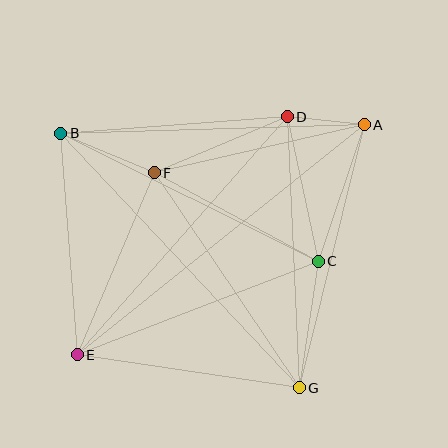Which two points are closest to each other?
Points A and D are closest to each other.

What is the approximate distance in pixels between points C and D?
The distance between C and D is approximately 148 pixels.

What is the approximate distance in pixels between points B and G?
The distance between B and G is approximately 348 pixels.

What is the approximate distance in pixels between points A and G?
The distance between A and G is approximately 271 pixels.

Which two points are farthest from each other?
Points A and E are farthest from each other.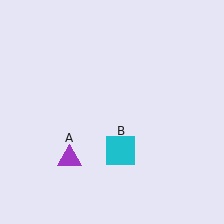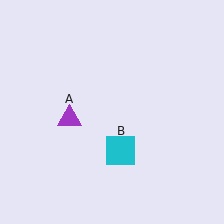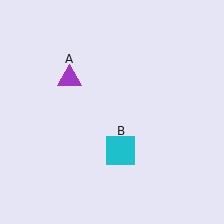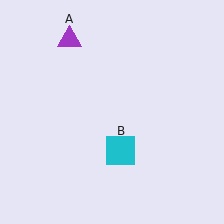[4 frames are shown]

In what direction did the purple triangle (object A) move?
The purple triangle (object A) moved up.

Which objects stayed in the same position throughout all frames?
Cyan square (object B) remained stationary.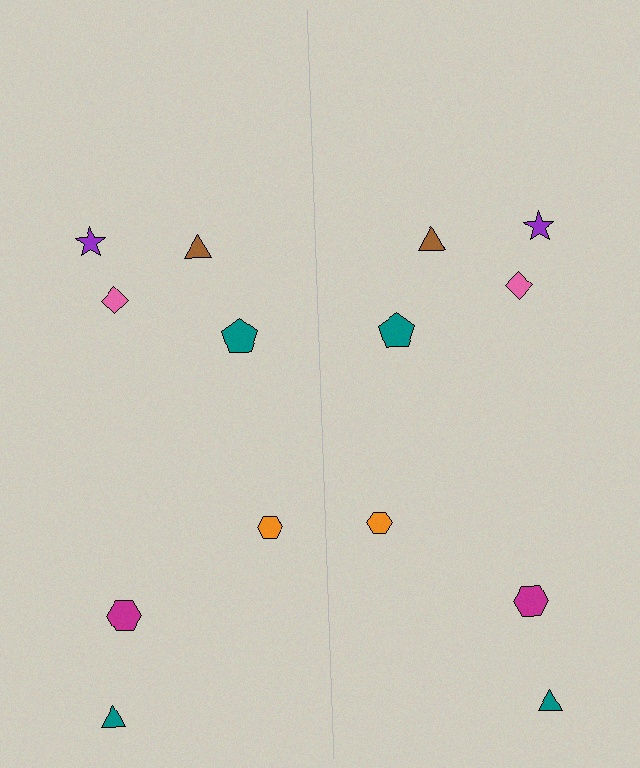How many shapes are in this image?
There are 14 shapes in this image.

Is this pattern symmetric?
Yes, this pattern has bilateral (reflection) symmetry.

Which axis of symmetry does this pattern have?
The pattern has a vertical axis of symmetry running through the center of the image.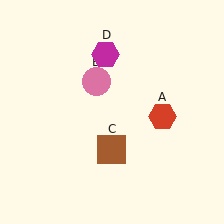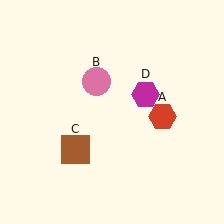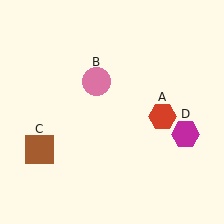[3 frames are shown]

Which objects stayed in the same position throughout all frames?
Red hexagon (object A) and pink circle (object B) remained stationary.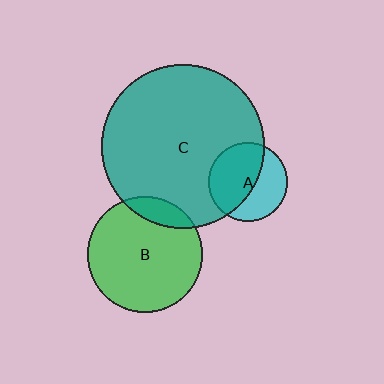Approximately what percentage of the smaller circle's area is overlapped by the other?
Approximately 55%.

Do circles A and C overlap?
Yes.